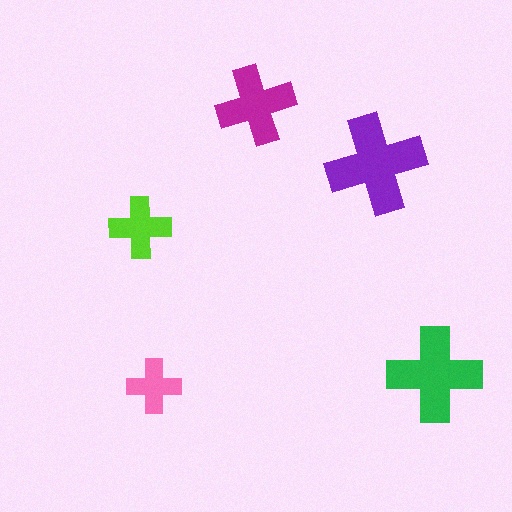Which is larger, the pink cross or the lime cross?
The lime one.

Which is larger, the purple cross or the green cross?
The purple one.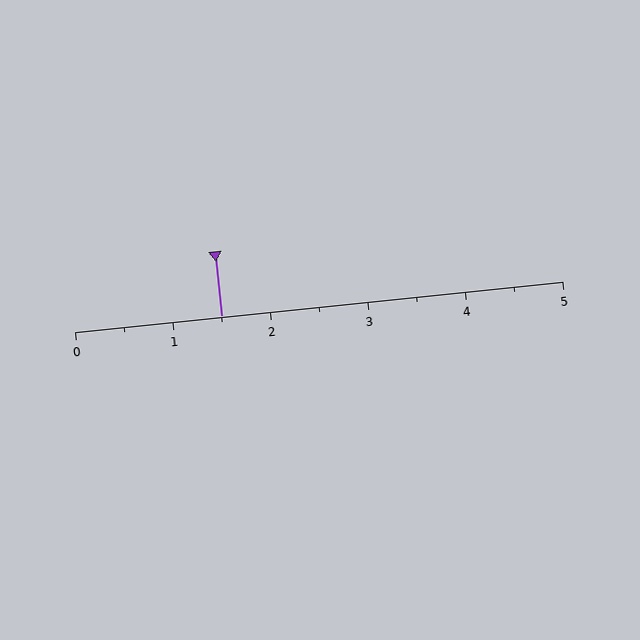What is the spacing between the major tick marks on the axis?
The major ticks are spaced 1 apart.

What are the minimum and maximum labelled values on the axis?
The axis runs from 0 to 5.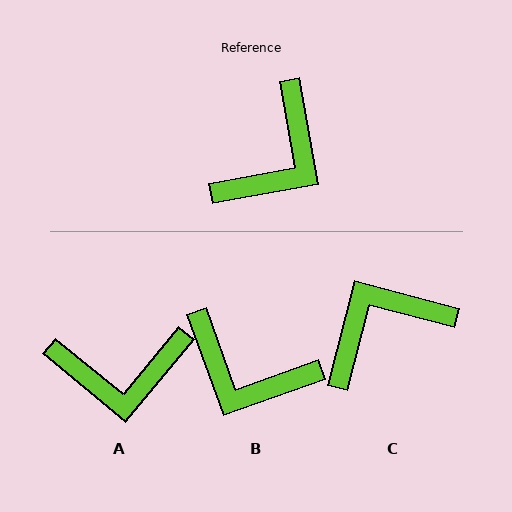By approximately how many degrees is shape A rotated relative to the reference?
Approximately 50 degrees clockwise.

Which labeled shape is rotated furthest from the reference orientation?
C, about 155 degrees away.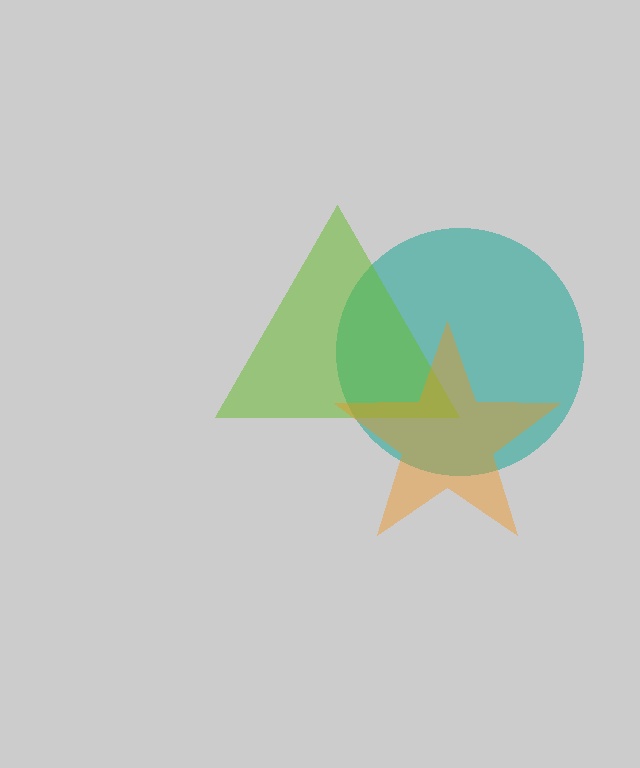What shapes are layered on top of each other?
The layered shapes are: a teal circle, a lime triangle, an orange star.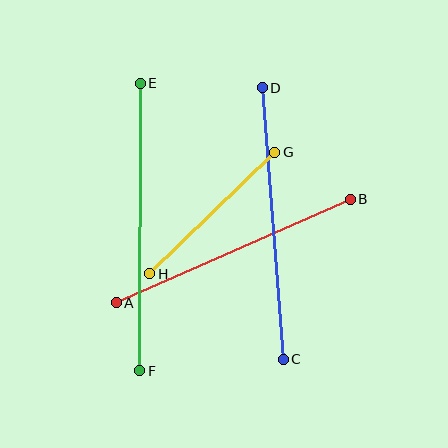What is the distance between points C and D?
The distance is approximately 272 pixels.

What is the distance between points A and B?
The distance is approximately 256 pixels.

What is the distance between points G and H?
The distance is approximately 175 pixels.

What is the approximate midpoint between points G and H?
The midpoint is at approximately (212, 213) pixels.